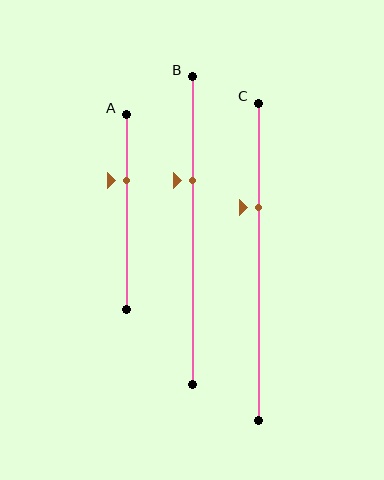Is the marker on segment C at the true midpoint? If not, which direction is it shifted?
No, the marker on segment C is shifted upward by about 17% of the segment length.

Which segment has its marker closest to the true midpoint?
Segment A has its marker closest to the true midpoint.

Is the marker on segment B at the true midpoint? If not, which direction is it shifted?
No, the marker on segment B is shifted upward by about 16% of the segment length.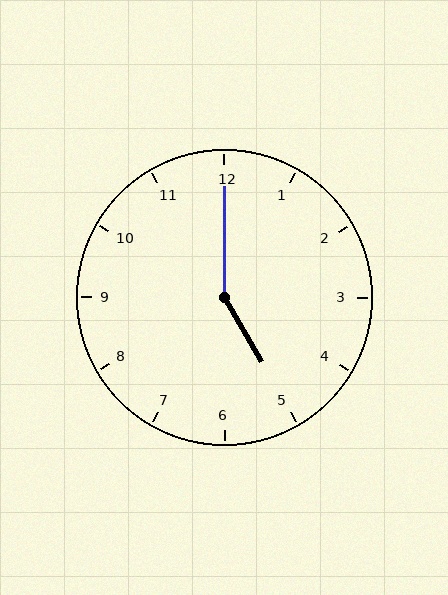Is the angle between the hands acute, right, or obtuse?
It is obtuse.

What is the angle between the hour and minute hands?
Approximately 150 degrees.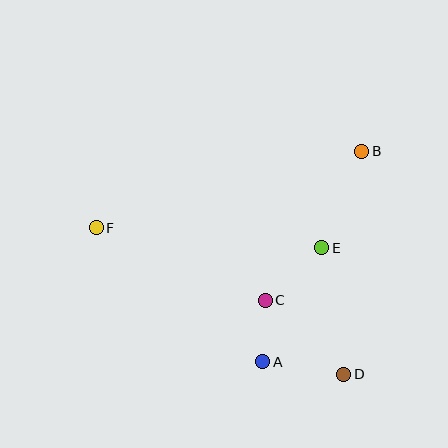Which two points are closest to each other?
Points A and C are closest to each other.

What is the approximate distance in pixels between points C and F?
The distance between C and F is approximately 184 pixels.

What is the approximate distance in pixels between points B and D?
The distance between B and D is approximately 224 pixels.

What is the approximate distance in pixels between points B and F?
The distance between B and F is approximately 276 pixels.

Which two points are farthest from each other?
Points D and F are farthest from each other.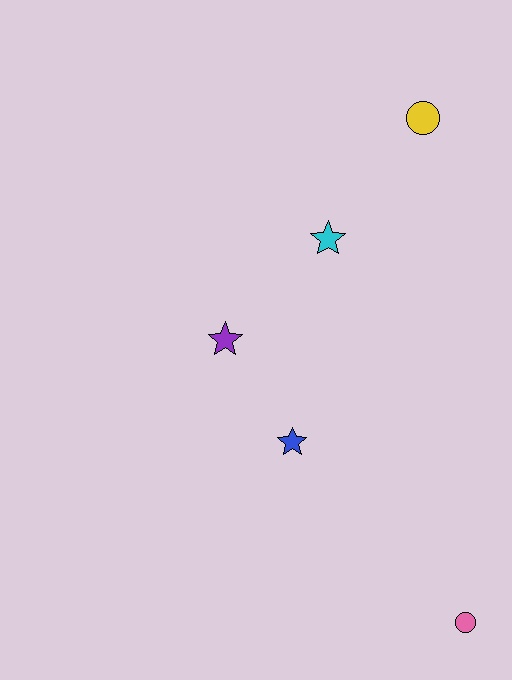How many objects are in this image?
There are 5 objects.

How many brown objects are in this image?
There are no brown objects.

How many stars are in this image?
There are 3 stars.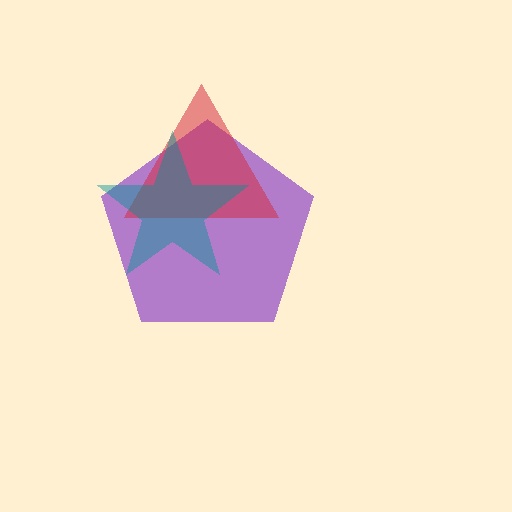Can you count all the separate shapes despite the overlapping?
Yes, there are 3 separate shapes.